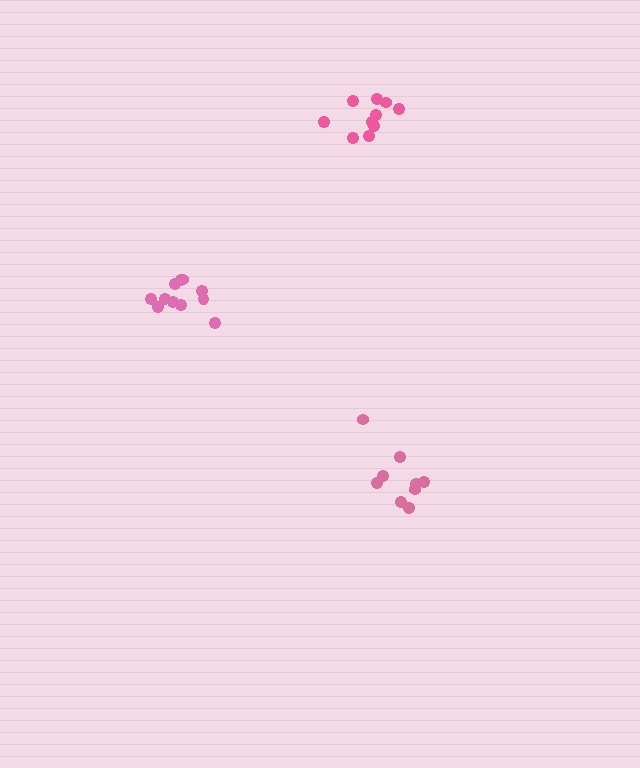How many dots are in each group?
Group 1: 9 dots, Group 2: 10 dots, Group 3: 11 dots (30 total).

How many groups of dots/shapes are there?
There are 3 groups.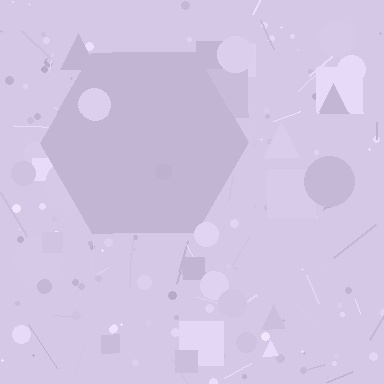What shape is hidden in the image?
A hexagon is hidden in the image.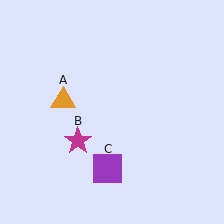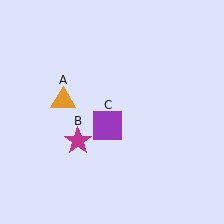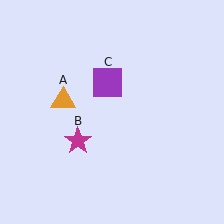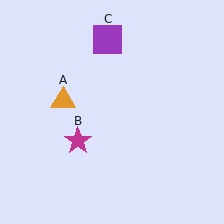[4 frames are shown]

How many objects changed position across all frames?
1 object changed position: purple square (object C).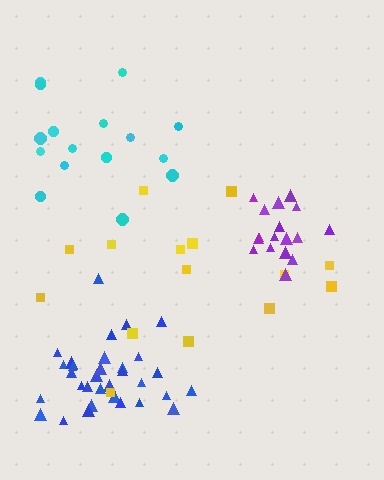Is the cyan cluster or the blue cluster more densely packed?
Blue.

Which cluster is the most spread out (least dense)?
Yellow.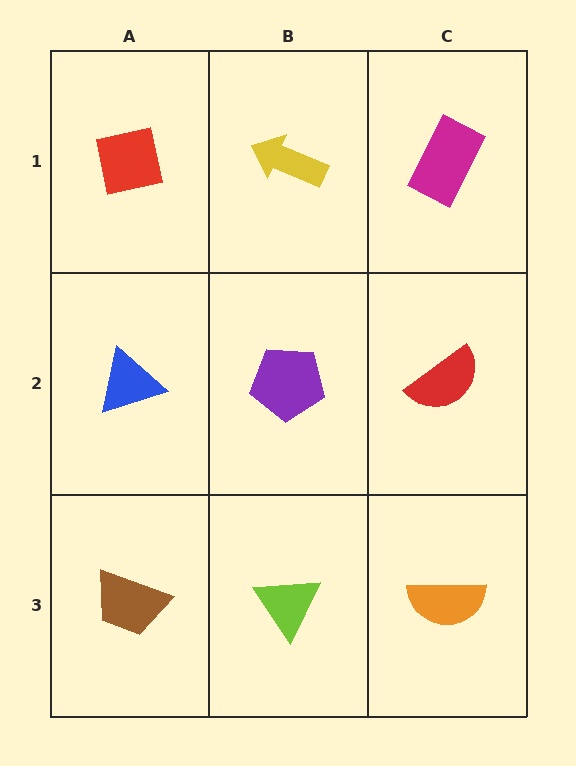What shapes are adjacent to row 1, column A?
A blue triangle (row 2, column A), a yellow arrow (row 1, column B).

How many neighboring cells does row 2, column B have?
4.